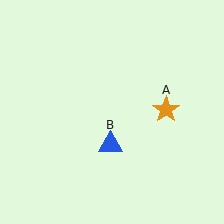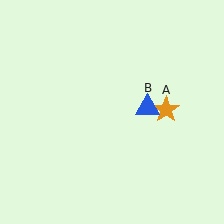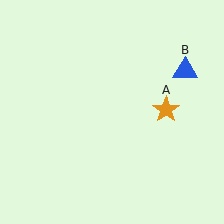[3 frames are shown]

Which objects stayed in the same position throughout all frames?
Orange star (object A) remained stationary.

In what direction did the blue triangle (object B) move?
The blue triangle (object B) moved up and to the right.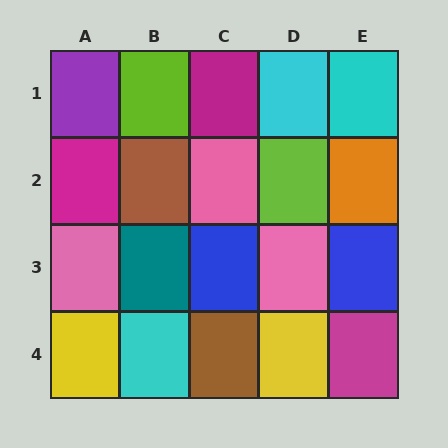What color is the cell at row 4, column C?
Brown.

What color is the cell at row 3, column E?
Blue.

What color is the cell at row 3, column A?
Pink.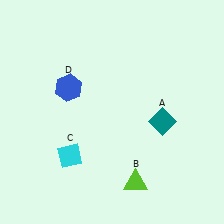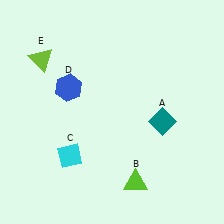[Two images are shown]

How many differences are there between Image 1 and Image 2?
There is 1 difference between the two images.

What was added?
A lime triangle (E) was added in Image 2.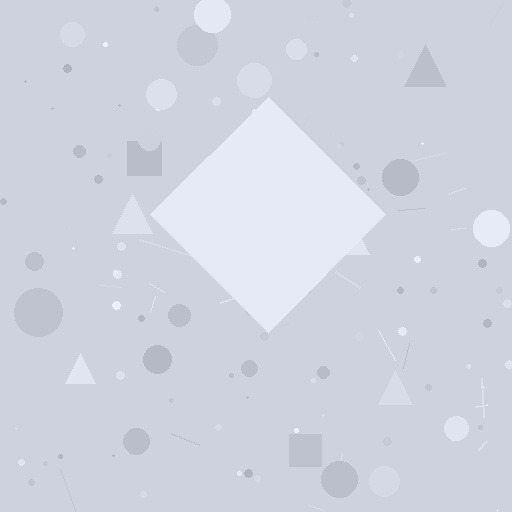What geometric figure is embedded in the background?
A diamond is embedded in the background.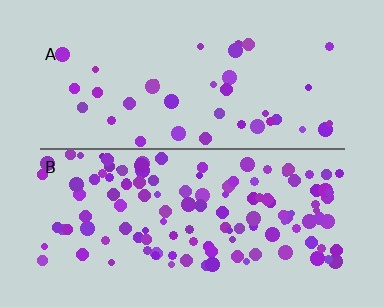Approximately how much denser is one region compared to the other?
Approximately 3.3× — region B over region A.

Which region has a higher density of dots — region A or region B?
B (the bottom).